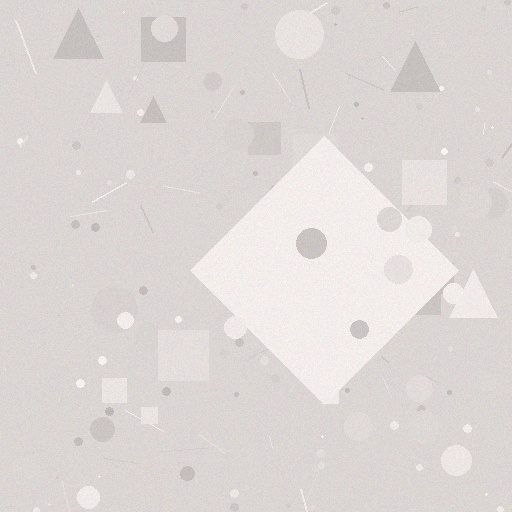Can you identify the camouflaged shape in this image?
The camouflaged shape is a diamond.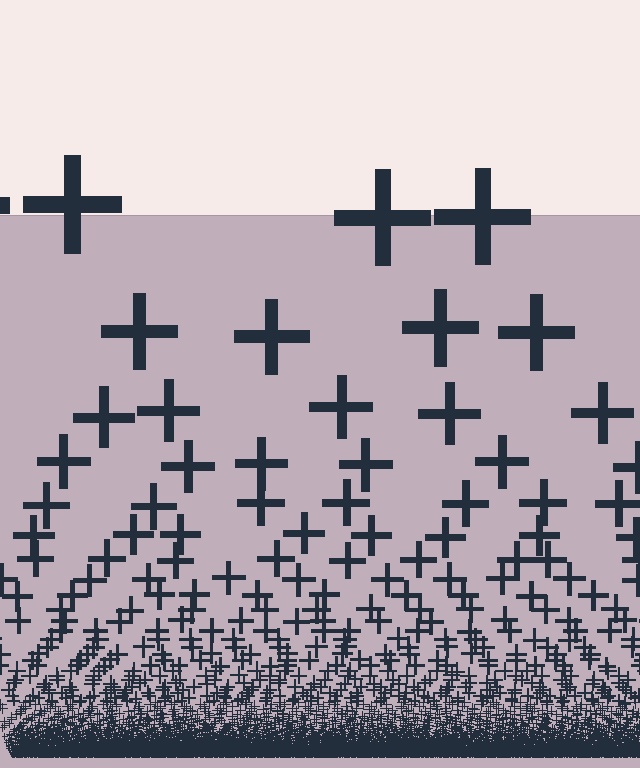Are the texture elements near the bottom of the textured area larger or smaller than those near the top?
Smaller. The gradient is inverted — elements near the bottom are smaller and denser.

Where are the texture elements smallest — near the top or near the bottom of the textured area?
Near the bottom.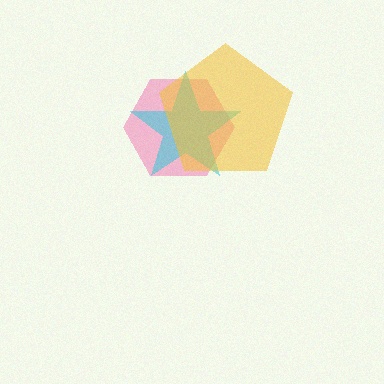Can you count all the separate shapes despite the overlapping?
Yes, there are 3 separate shapes.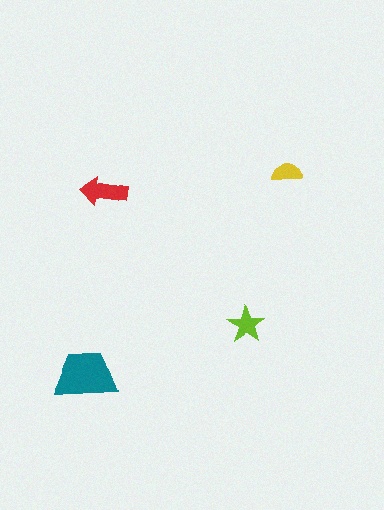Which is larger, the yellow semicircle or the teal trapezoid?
The teal trapezoid.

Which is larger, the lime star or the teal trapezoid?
The teal trapezoid.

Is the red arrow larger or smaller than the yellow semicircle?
Larger.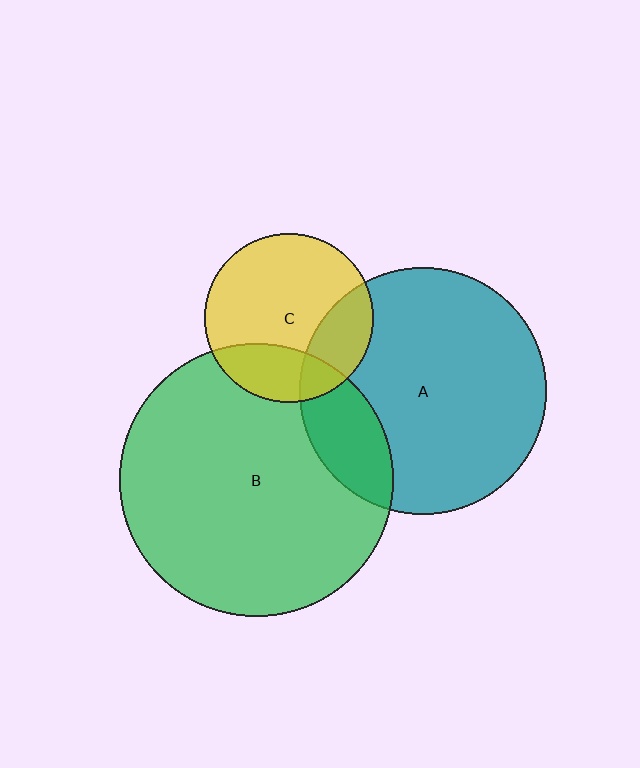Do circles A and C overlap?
Yes.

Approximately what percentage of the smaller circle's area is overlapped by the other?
Approximately 25%.